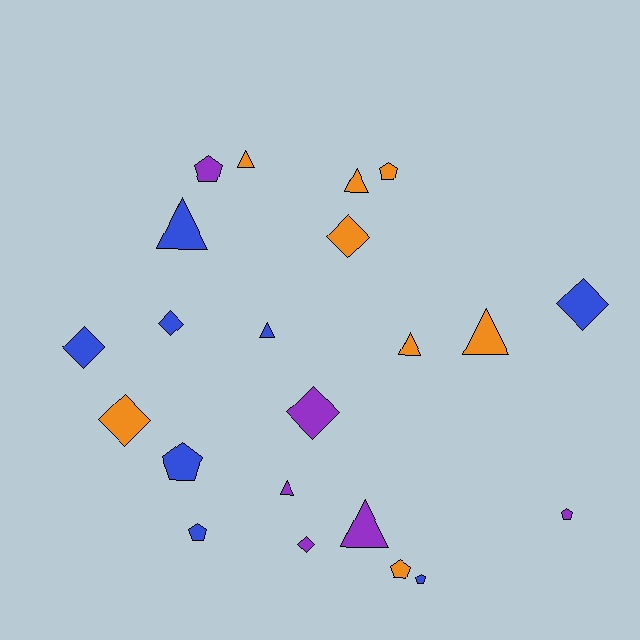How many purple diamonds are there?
There are 2 purple diamonds.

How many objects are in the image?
There are 22 objects.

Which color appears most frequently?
Blue, with 8 objects.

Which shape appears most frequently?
Triangle, with 8 objects.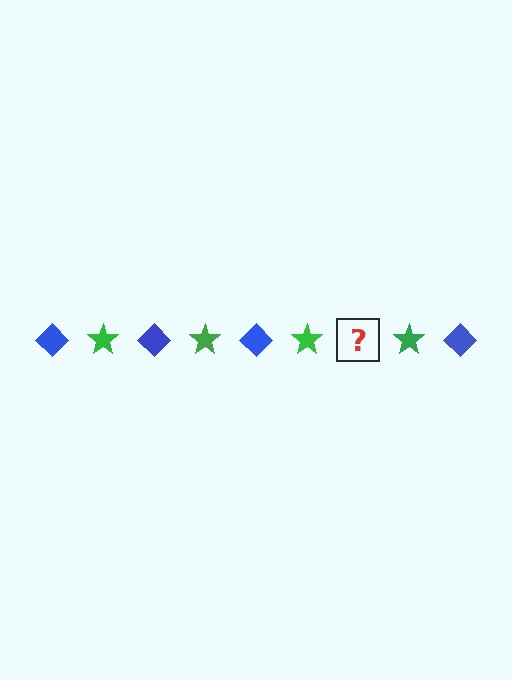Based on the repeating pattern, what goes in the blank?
The blank should be a blue diamond.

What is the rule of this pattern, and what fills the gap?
The rule is that the pattern alternates between blue diamond and green star. The gap should be filled with a blue diamond.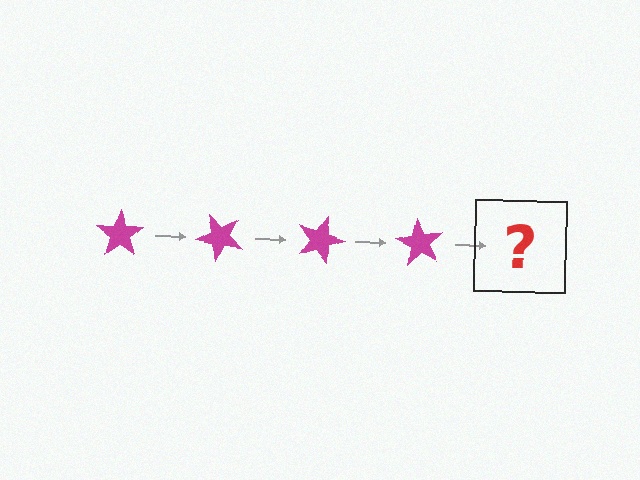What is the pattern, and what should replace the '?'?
The pattern is that the star rotates 45 degrees each step. The '?' should be a magenta star rotated 180 degrees.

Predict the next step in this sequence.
The next step is a magenta star rotated 180 degrees.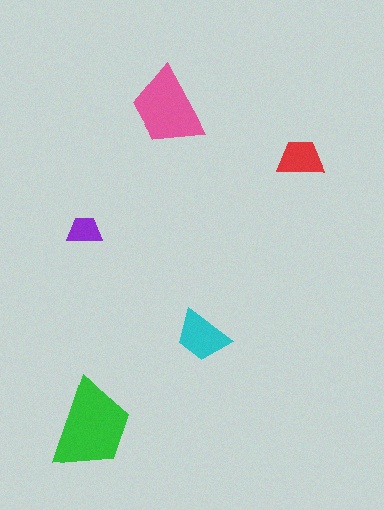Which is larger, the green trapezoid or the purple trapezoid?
The green one.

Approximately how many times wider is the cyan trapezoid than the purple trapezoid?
About 1.5 times wider.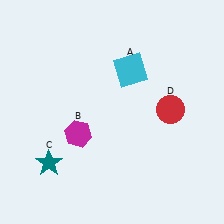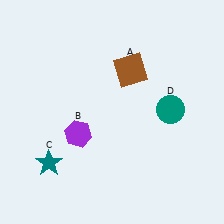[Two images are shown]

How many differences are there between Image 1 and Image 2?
There are 3 differences between the two images.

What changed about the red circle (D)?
In Image 1, D is red. In Image 2, it changed to teal.